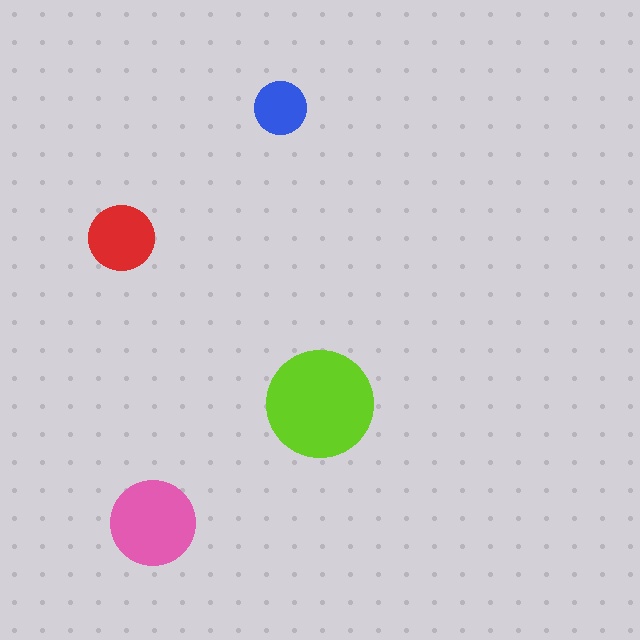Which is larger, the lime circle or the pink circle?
The lime one.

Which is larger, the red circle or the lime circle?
The lime one.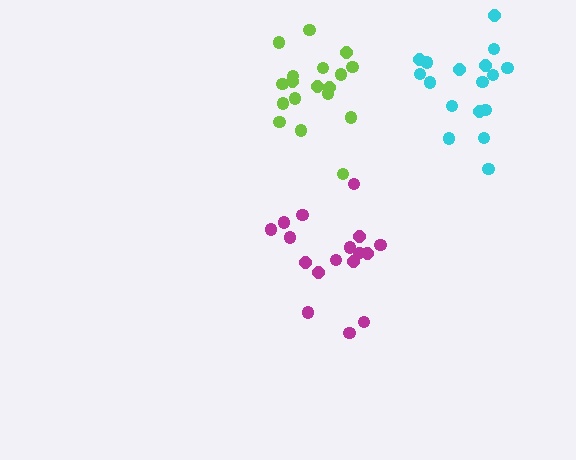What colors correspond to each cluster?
The clusters are colored: magenta, cyan, lime.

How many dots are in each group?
Group 1: 17 dots, Group 2: 17 dots, Group 3: 18 dots (52 total).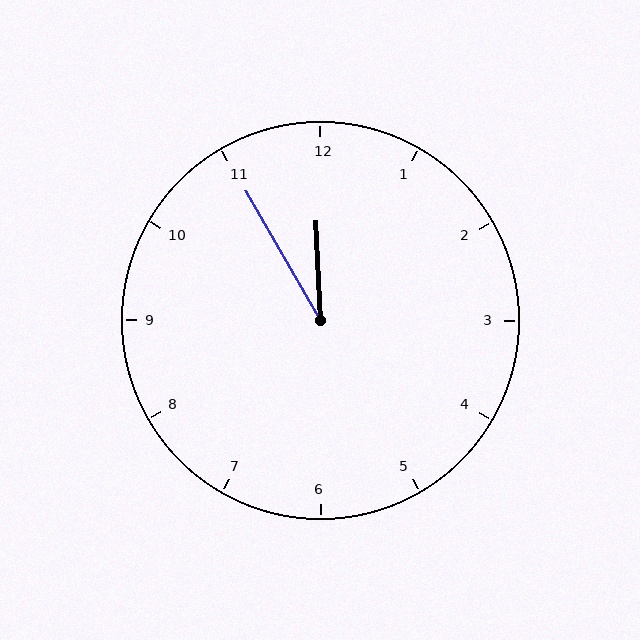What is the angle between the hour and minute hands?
Approximately 28 degrees.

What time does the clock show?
11:55.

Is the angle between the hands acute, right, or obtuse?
It is acute.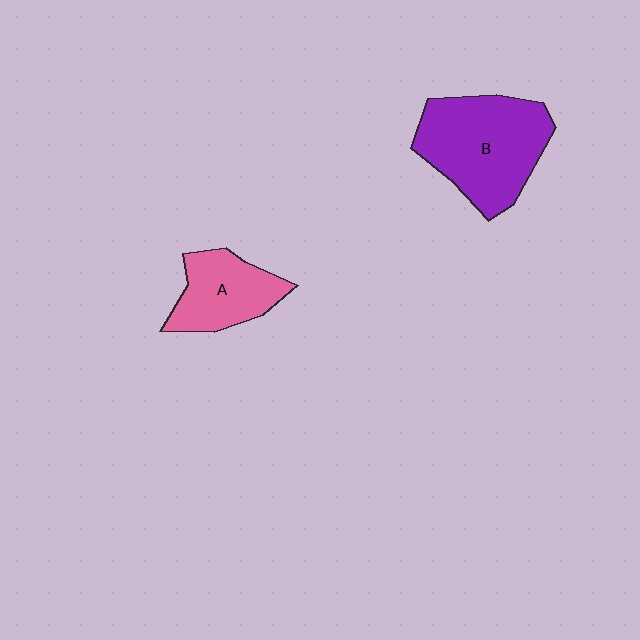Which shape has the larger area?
Shape B (purple).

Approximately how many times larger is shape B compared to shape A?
Approximately 1.7 times.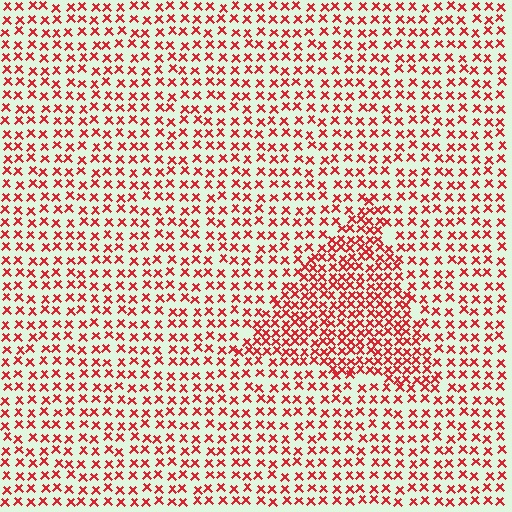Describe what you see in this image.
The image contains small red elements arranged at two different densities. A triangle-shaped region is visible where the elements are more densely packed than the surrounding area.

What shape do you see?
I see a triangle.